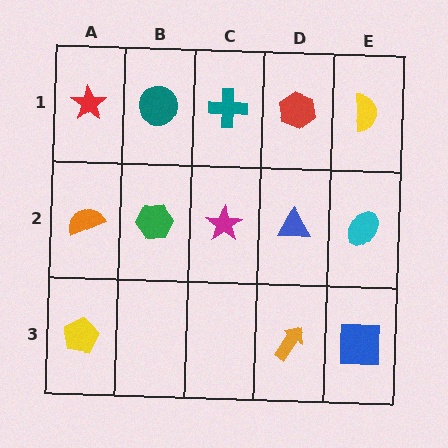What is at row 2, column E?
A cyan ellipse.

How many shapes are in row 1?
5 shapes.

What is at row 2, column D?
A blue triangle.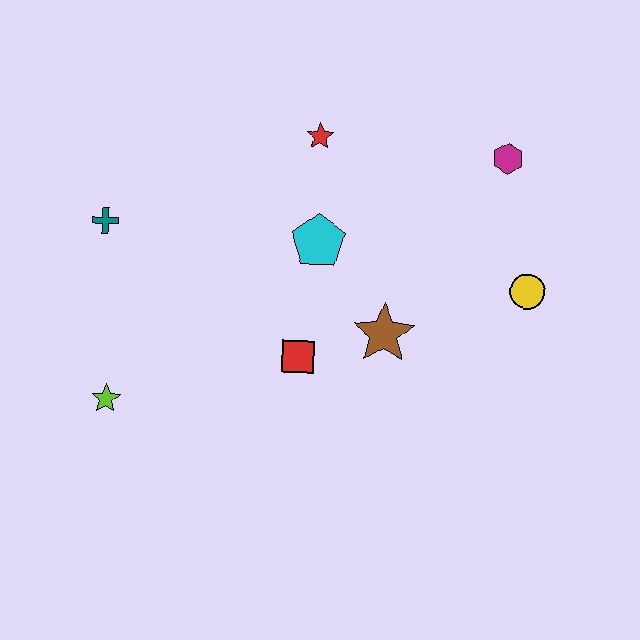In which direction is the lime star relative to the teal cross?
The lime star is below the teal cross.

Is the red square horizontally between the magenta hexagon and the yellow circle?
No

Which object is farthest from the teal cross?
The yellow circle is farthest from the teal cross.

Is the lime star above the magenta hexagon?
No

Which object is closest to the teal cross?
The lime star is closest to the teal cross.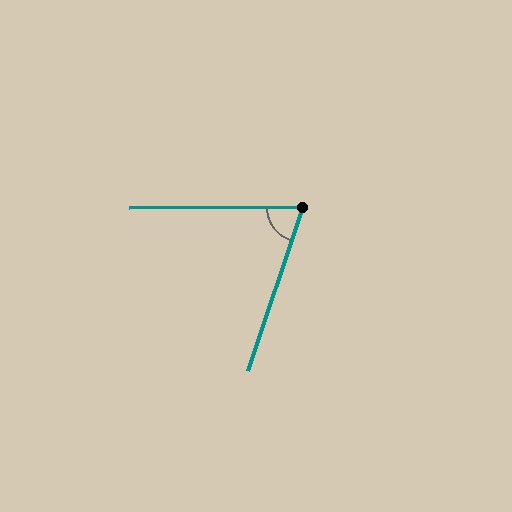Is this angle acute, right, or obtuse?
It is acute.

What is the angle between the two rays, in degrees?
Approximately 71 degrees.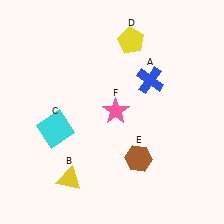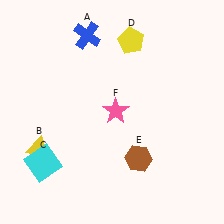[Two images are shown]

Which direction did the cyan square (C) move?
The cyan square (C) moved down.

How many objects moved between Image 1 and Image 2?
3 objects moved between the two images.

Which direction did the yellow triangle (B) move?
The yellow triangle (B) moved up.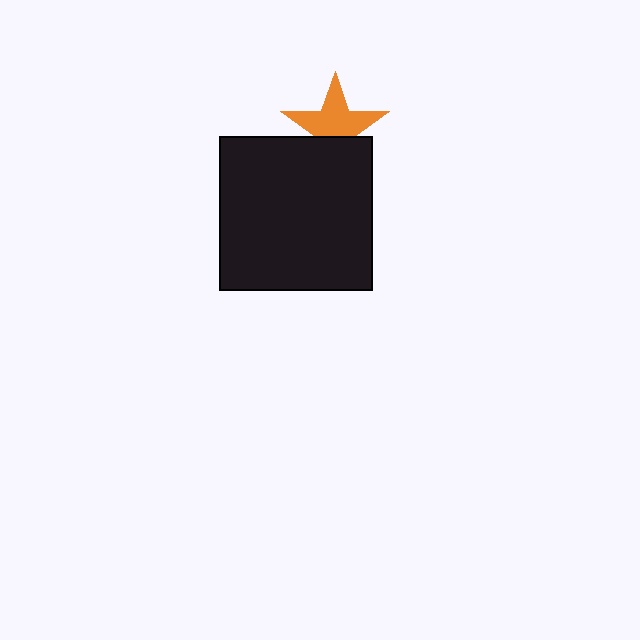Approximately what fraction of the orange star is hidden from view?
Roughly 37% of the orange star is hidden behind the black square.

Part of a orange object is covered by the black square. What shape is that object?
It is a star.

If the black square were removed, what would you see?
You would see the complete orange star.